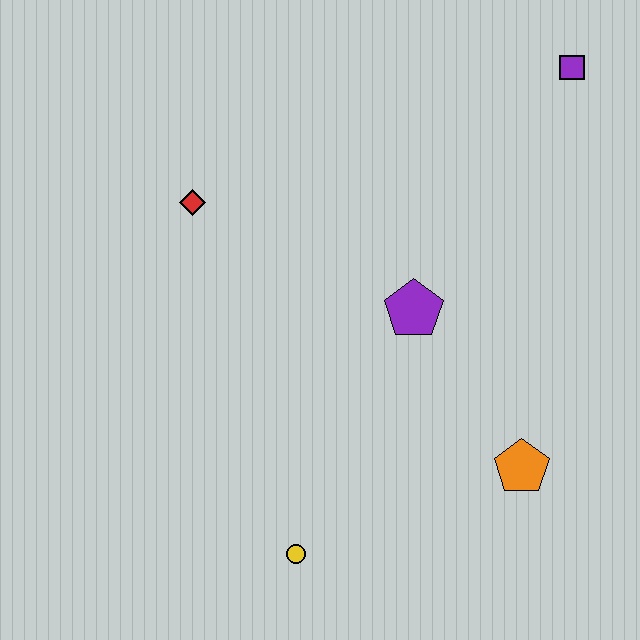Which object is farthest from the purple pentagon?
The purple square is farthest from the purple pentagon.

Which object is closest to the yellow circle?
The orange pentagon is closest to the yellow circle.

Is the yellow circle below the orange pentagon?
Yes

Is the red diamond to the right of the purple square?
No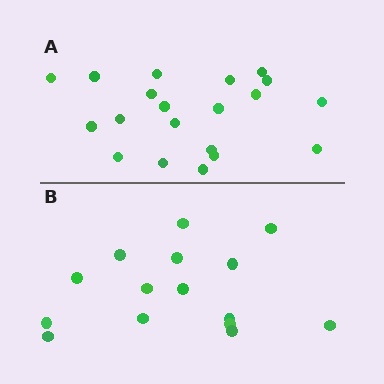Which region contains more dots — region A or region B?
Region A (the top region) has more dots.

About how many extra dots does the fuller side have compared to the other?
Region A has about 5 more dots than region B.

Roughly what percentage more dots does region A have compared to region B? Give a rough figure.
About 35% more.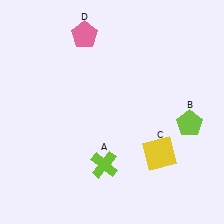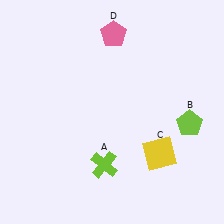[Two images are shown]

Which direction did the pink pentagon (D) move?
The pink pentagon (D) moved right.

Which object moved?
The pink pentagon (D) moved right.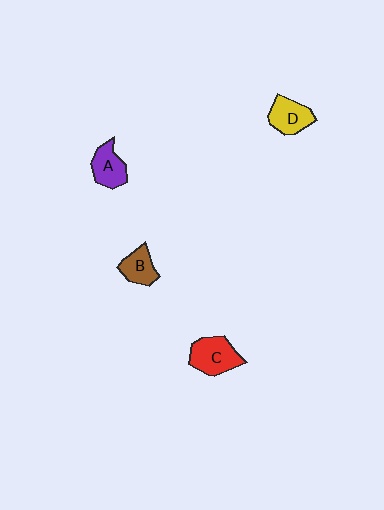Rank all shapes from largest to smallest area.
From largest to smallest: C (red), D (yellow), A (purple), B (brown).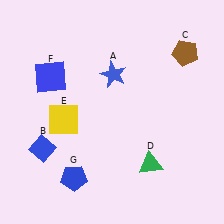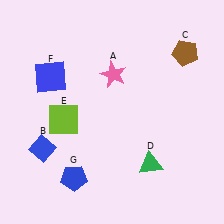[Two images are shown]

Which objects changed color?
A changed from blue to pink. E changed from yellow to lime.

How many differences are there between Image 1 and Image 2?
There are 2 differences between the two images.